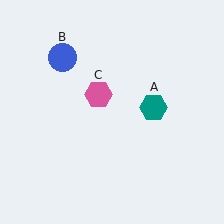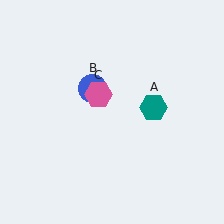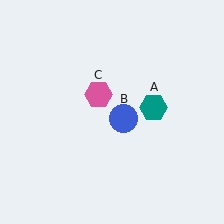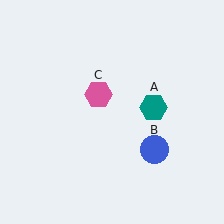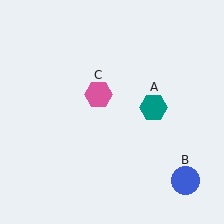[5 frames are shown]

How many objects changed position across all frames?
1 object changed position: blue circle (object B).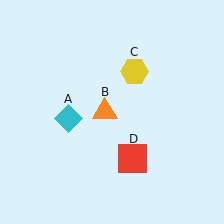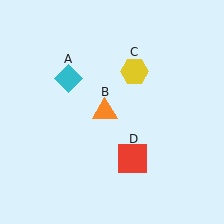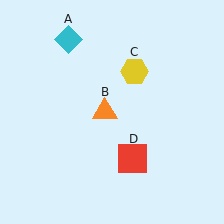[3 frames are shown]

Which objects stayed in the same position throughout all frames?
Orange triangle (object B) and yellow hexagon (object C) and red square (object D) remained stationary.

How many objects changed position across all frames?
1 object changed position: cyan diamond (object A).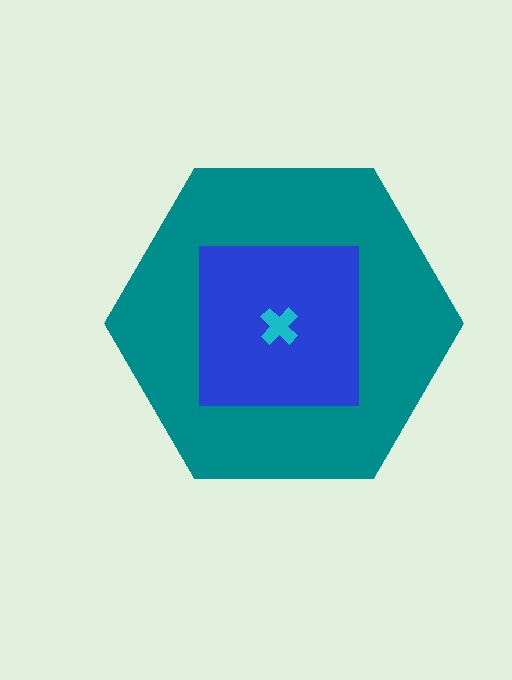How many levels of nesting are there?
3.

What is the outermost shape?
The teal hexagon.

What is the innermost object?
The cyan cross.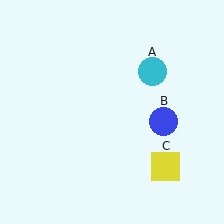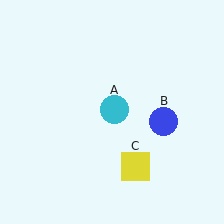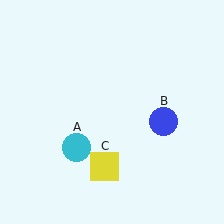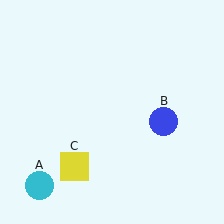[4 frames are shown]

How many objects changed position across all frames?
2 objects changed position: cyan circle (object A), yellow square (object C).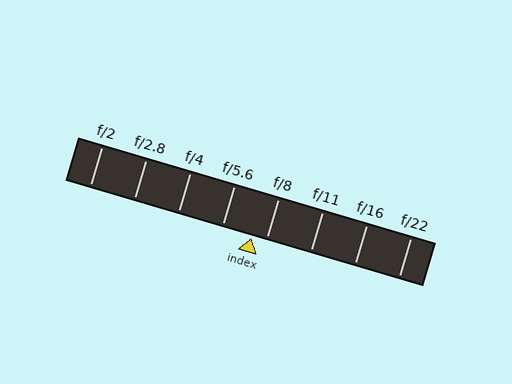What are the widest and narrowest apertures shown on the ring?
The widest aperture shown is f/2 and the narrowest is f/22.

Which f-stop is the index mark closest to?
The index mark is closest to f/8.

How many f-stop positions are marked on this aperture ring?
There are 8 f-stop positions marked.